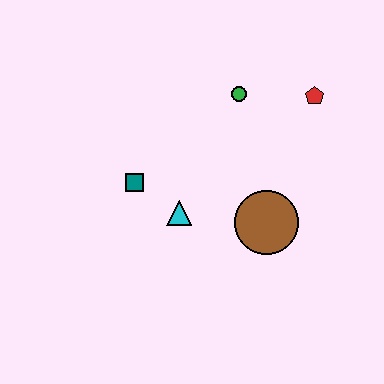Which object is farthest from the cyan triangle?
The red pentagon is farthest from the cyan triangle.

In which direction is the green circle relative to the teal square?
The green circle is to the right of the teal square.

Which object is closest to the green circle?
The red pentagon is closest to the green circle.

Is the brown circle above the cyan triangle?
No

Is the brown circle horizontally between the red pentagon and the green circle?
Yes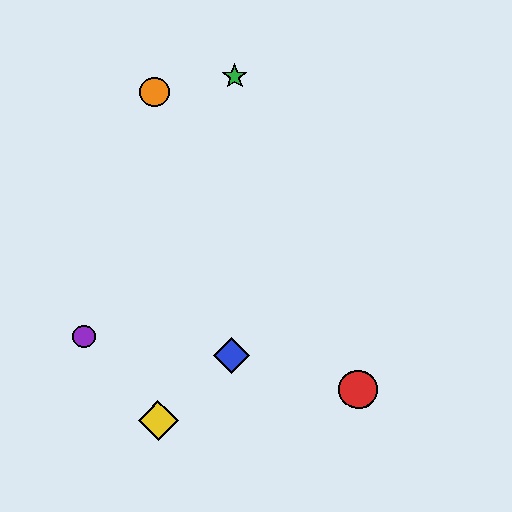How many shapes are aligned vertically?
2 shapes (the yellow diamond, the orange circle) are aligned vertically.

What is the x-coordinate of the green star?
The green star is at x≈235.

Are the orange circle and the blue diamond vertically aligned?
No, the orange circle is at x≈155 and the blue diamond is at x≈232.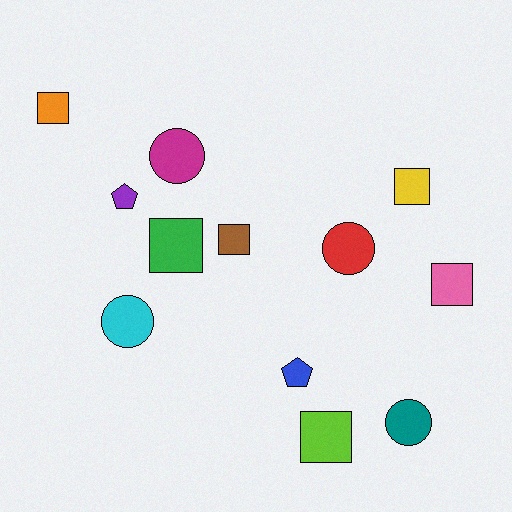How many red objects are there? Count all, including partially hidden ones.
There is 1 red object.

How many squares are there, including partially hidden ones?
There are 6 squares.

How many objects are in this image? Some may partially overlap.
There are 12 objects.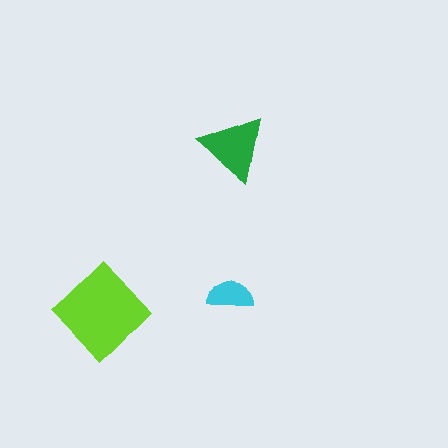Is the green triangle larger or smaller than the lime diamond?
Smaller.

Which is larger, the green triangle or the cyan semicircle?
The green triangle.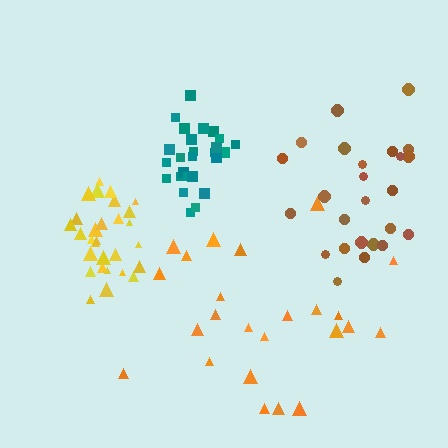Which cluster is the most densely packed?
Teal.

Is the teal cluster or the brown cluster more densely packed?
Teal.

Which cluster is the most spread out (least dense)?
Orange.